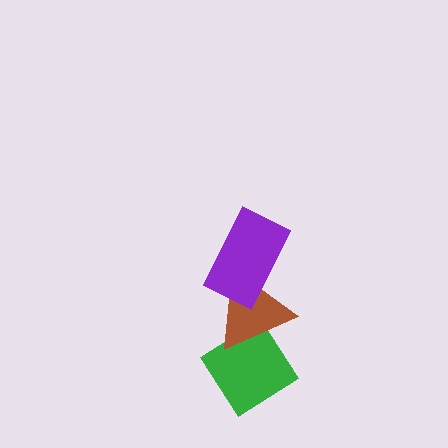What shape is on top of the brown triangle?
The purple rectangle is on top of the brown triangle.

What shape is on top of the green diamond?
The brown triangle is on top of the green diamond.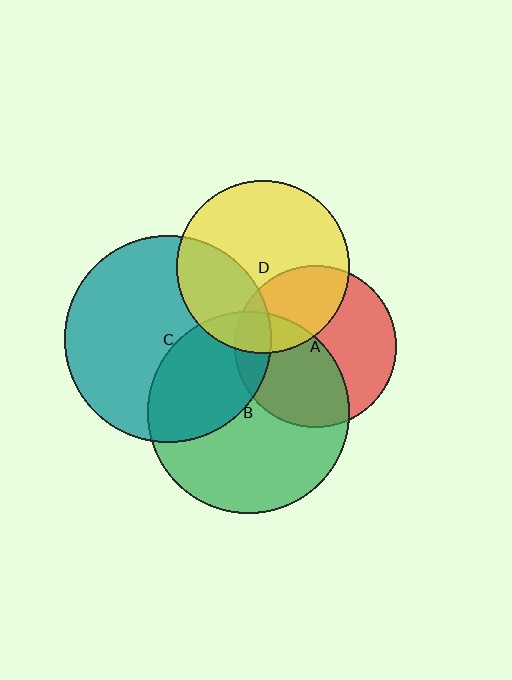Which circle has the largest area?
Circle C (teal).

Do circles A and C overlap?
Yes.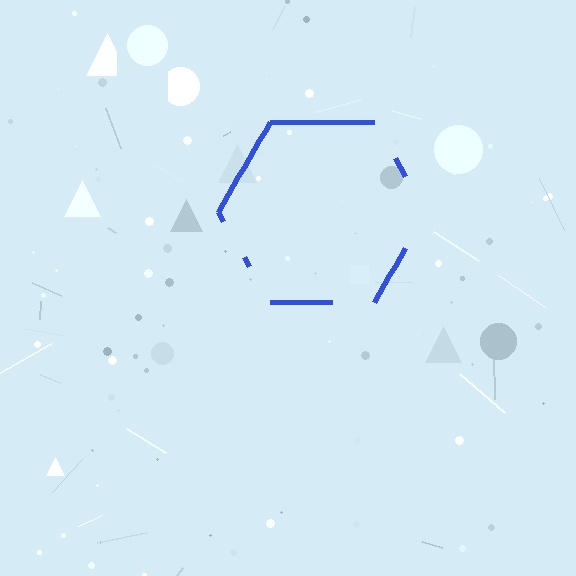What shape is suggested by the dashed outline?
The dashed outline suggests a hexagon.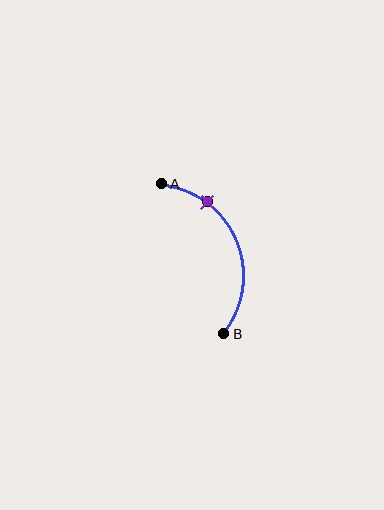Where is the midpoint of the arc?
The arc midpoint is the point on the curve farthest from the straight line joining A and B. It sits to the right of that line.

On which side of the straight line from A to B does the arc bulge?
The arc bulges to the right of the straight line connecting A and B.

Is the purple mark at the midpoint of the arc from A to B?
No. The purple mark lies on the arc but is closer to endpoint A. The arc midpoint would be at the point on the curve equidistant along the arc from both A and B.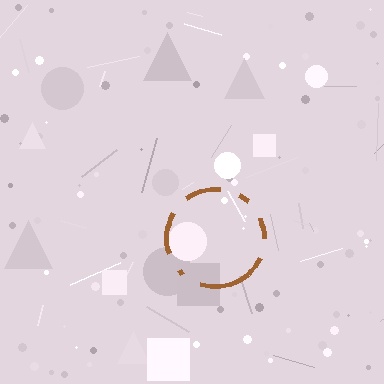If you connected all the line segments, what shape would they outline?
They would outline a circle.